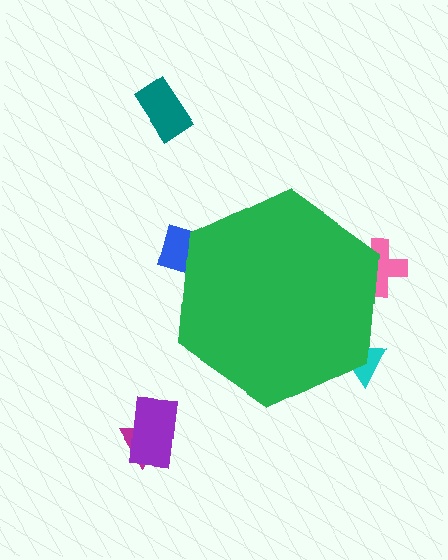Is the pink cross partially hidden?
Yes, the pink cross is partially hidden behind the green hexagon.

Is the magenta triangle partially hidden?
No, the magenta triangle is fully visible.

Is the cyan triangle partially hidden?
Yes, the cyan triangle is partially hidden behind the green hexagon.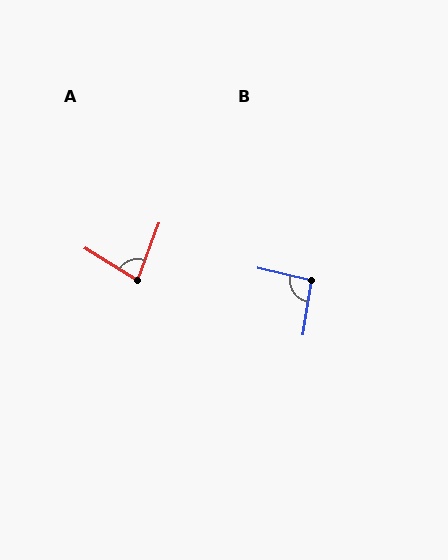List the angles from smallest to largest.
A (79°), B (94°).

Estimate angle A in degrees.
Approximately 79 degrees.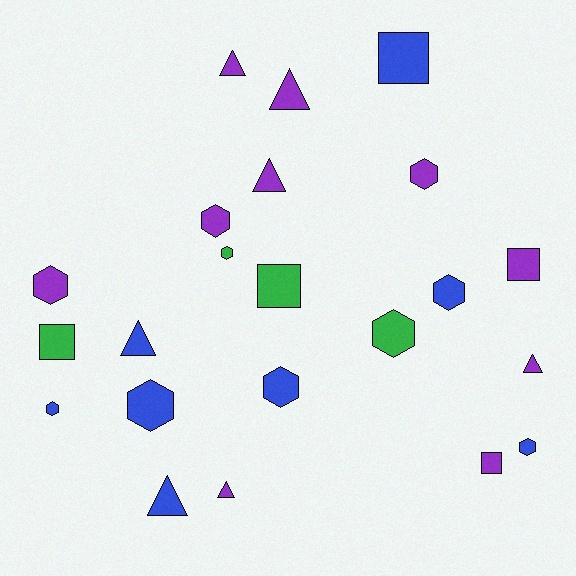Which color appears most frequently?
Purple, with 10 objects.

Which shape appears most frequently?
Hexagon, with 10 objects.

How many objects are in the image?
There are 22 objects.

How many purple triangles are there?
There are 5 purple triangles.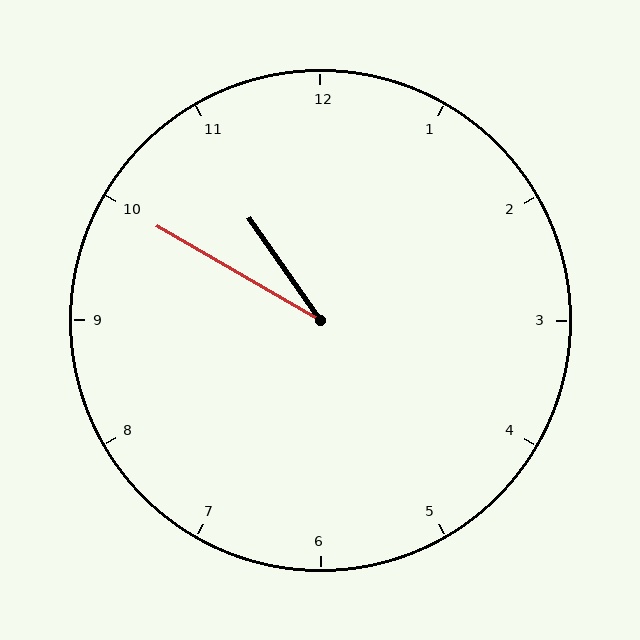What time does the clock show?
10:50.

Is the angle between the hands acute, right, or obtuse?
It is acute.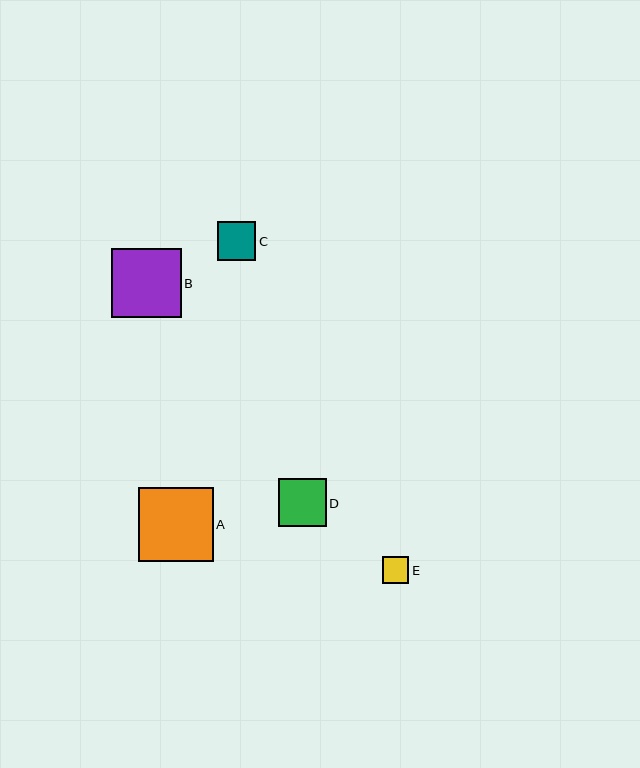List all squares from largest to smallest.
From largest to smallest: A, B, D, C, E.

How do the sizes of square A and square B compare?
Square A and square B are approximately the same size.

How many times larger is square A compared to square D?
Square A is approximately 1.6 times the size of square D.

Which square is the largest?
Square A is the largest with a size of approximately 74 pixels.